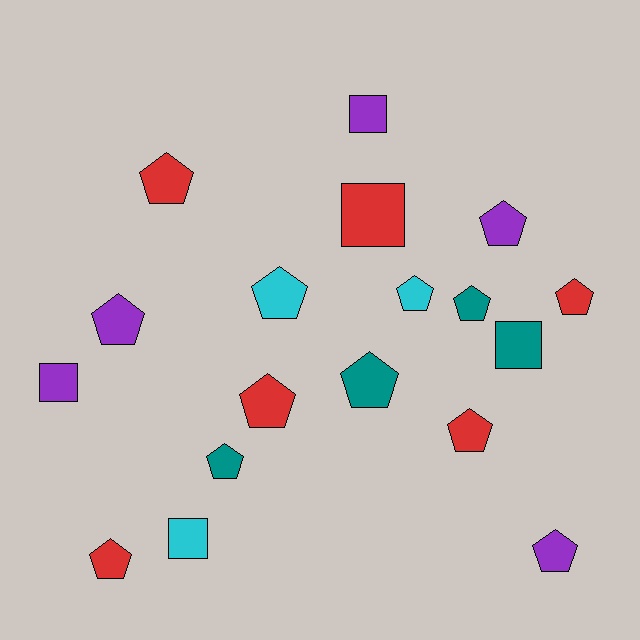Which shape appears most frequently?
Pentagon, with 13 objects.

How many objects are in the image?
There are 18 objects.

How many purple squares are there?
There are 2 purple squares.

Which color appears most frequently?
Red, with 6 objects.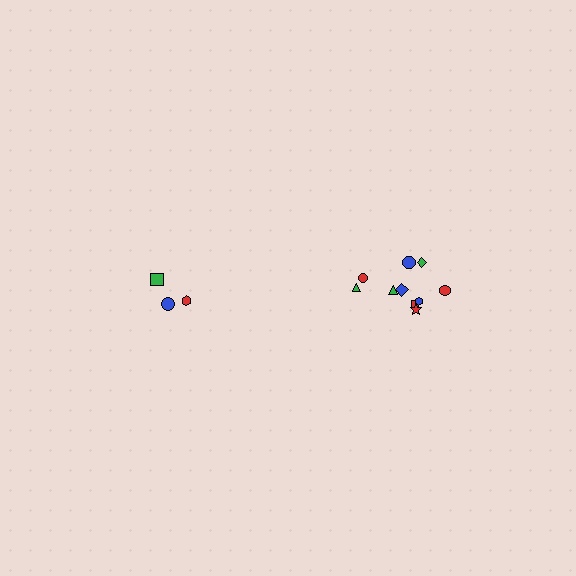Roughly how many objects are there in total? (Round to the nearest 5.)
Roughly 15 objects in total.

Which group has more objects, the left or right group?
The right group.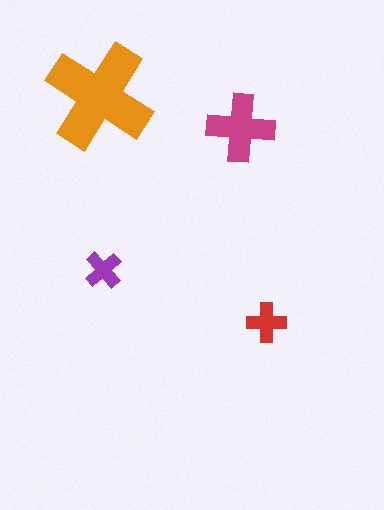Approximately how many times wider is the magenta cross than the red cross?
About 1.5 times wider.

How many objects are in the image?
There are 4 objects in the image.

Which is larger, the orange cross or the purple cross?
The orange one.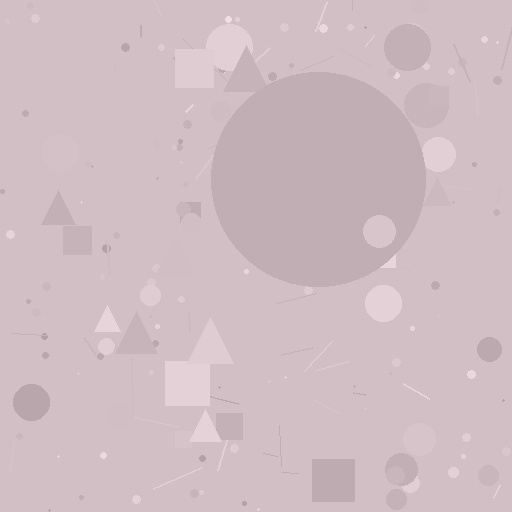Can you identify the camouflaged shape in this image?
The camouflaged shape is a circle.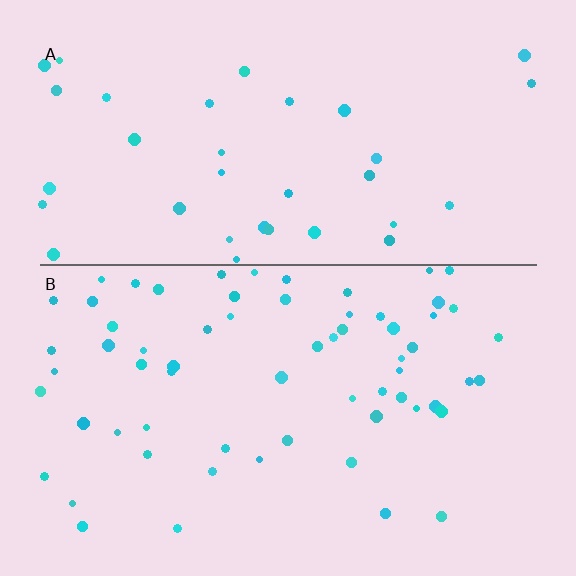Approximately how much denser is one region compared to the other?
Approximately 1.8× — region B over region A.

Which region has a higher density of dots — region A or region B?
B (the bottom).